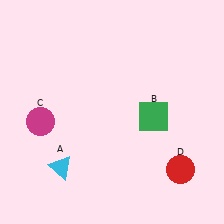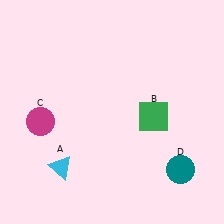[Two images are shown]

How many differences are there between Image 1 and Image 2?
There is 1 difference between the two images.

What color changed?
The circle (D) changed from red in Image 1 to teal in Image 2.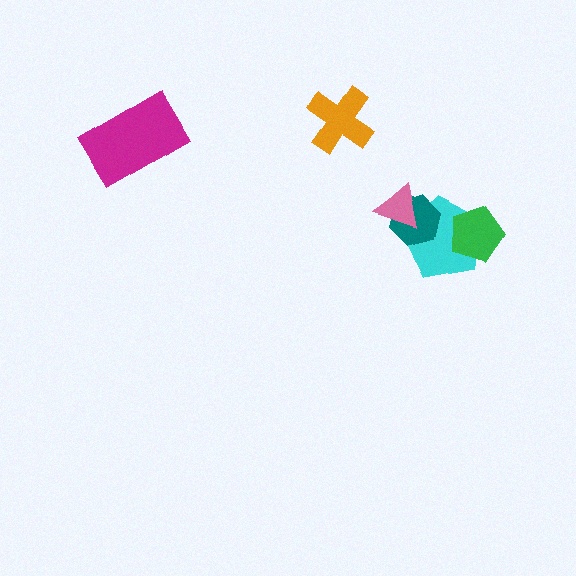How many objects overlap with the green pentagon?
1 object overlaps with the green pentagon.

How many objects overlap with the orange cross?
0 objects overlap with the orange cross.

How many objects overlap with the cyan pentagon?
3 objects overlap with the cyan pentagon.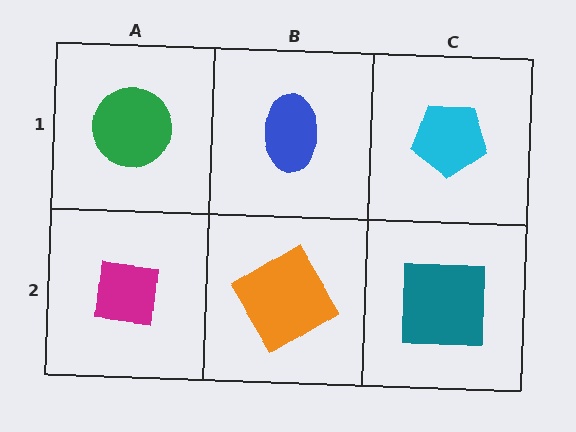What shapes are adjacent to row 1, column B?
An orange diamond (row 2, column B), a green circle (row 1, column A), a cyan pentagon (row 1, column C).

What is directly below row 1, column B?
An orange diamond.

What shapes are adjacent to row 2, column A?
A green circle (row 1, column A), an orange diamond (row 2, column B).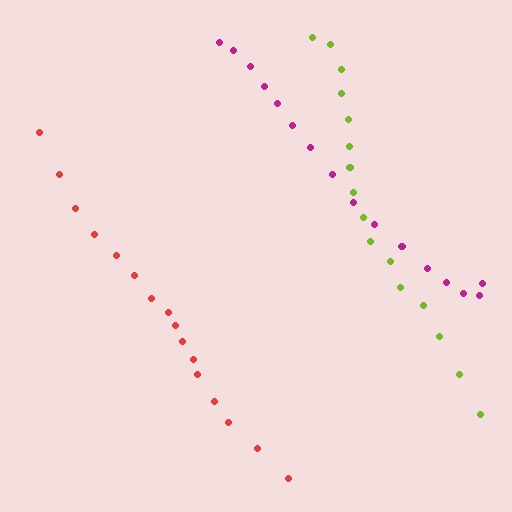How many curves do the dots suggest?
There are 3 distinct paths.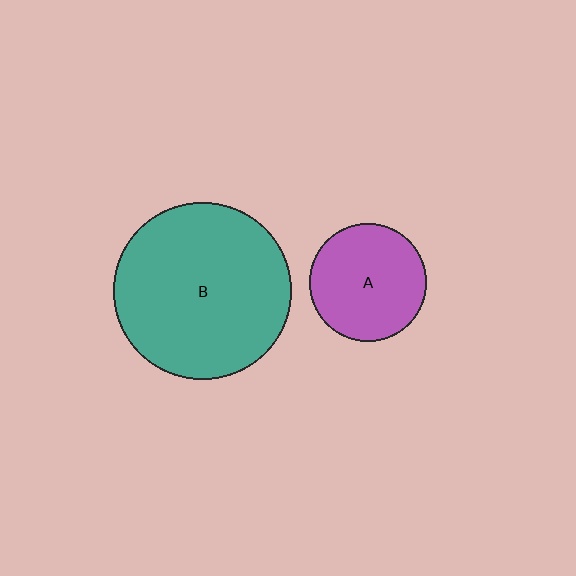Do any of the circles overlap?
No, none of the circles overlap.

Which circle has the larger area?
Circle B (teal).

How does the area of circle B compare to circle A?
Approximately 2.3 times.